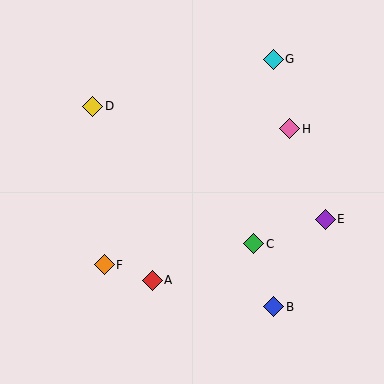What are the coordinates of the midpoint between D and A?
The midpoint between D and A is at (122, 193).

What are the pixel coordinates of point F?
Point F is at (104, 265).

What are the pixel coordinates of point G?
Point G is at (273, 59).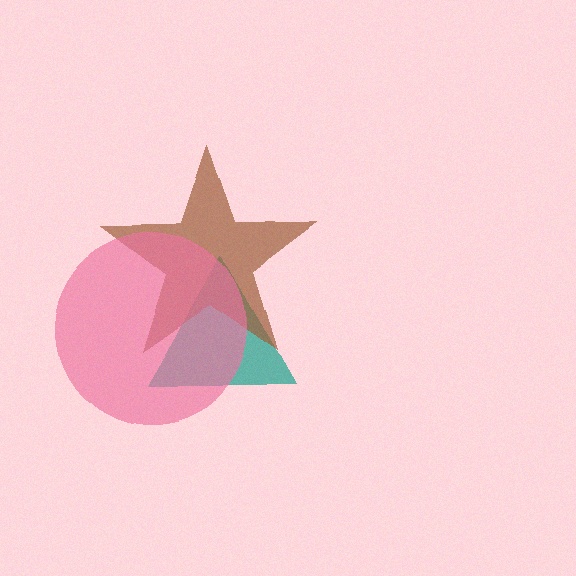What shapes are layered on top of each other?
The layered shapes are: a teal triangle, a brown star, a pink circle.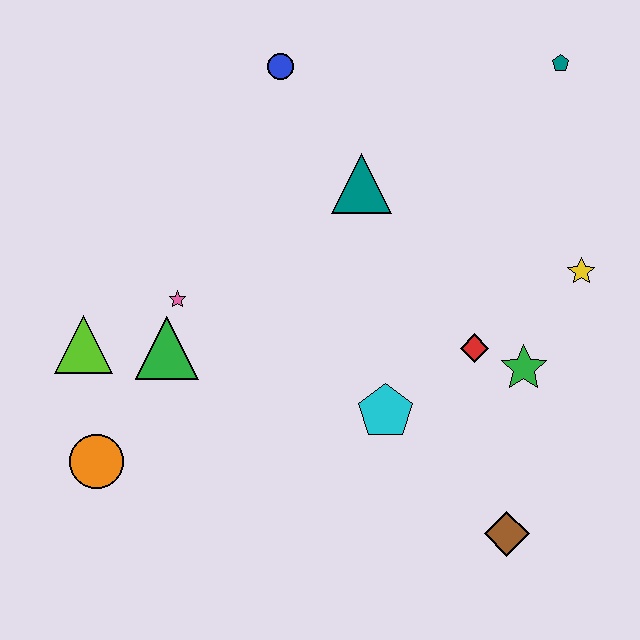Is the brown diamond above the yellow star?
No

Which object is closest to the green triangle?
The pink star is closest to the green triangle.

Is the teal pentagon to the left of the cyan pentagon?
No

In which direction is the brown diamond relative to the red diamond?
The brown diamond is below the red diamond.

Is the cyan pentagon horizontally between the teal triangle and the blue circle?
No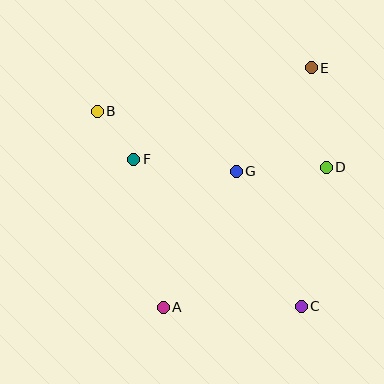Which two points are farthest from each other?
Points B and C are farthest from each other.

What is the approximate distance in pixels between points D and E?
The distance between D and E is approximately 101 pixels.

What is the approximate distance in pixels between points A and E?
The distance between A and E is approximately 281 pixels.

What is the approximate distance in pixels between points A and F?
The distance between A and F is approximately 151 pixels.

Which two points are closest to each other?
Points B and F are closest to each other.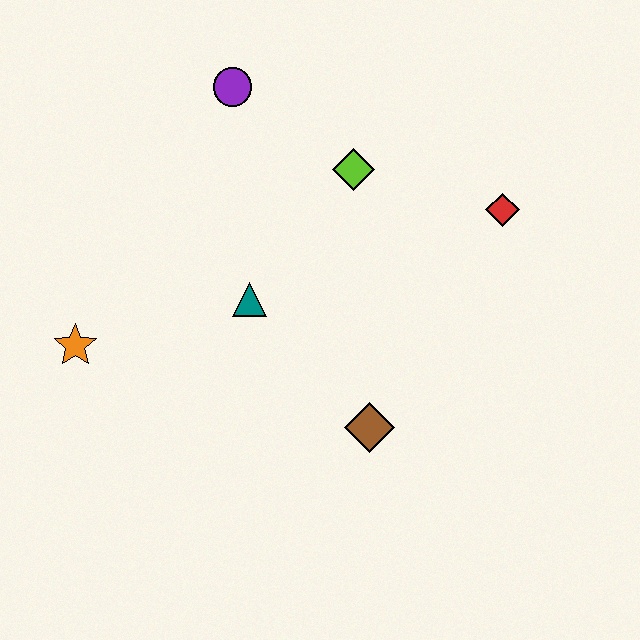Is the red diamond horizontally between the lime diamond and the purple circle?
No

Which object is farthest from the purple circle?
The brown diamond is farthest from the purple circle.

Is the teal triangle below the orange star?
No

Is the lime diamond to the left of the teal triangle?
No